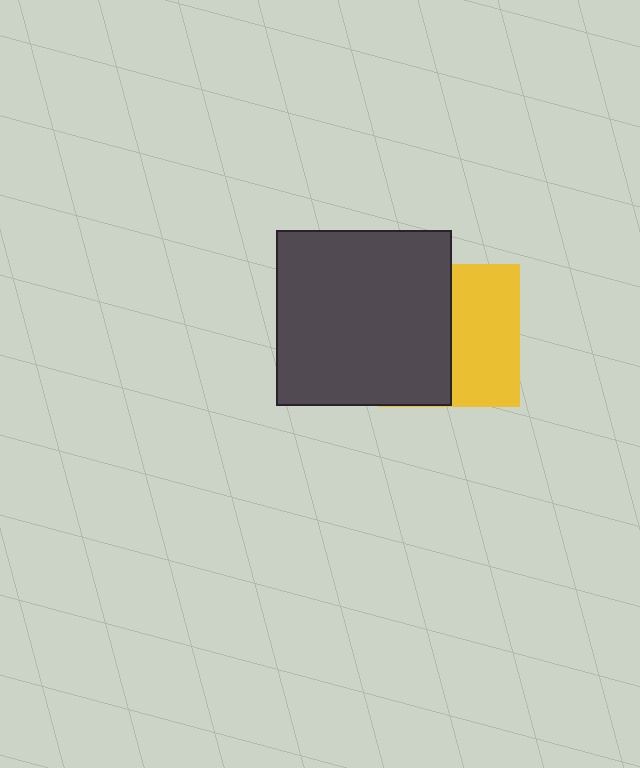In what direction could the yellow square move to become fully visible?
The yellow square could move right. That would shift it out from behind the dark gray square entirely.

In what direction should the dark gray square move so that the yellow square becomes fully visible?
The dark gray square should move left. That is the shortest direction to clear the overlap and leave the yellow square fully visible.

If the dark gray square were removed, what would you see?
You would see the complete yellow square.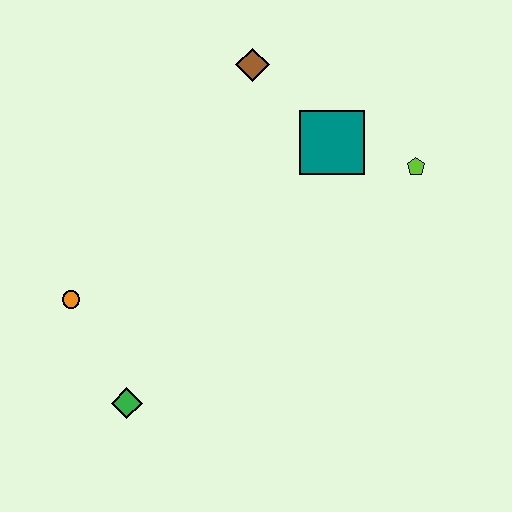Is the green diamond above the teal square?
No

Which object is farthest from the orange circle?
The lime pentagon is farthest from the orange circle.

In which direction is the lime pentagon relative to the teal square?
The lime pentagon is to the right of the teal square.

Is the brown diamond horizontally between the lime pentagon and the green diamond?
Yes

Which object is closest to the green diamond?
The orange circle is closest to the green diamond.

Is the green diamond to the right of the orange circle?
Yes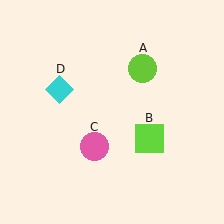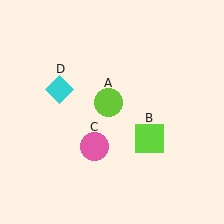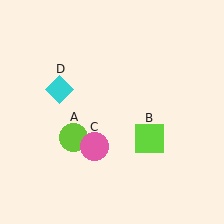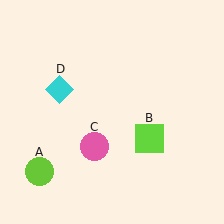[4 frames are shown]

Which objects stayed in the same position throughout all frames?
Lime square (object B) and pink circle (object C) and cyan diamond (object D) remained stationary.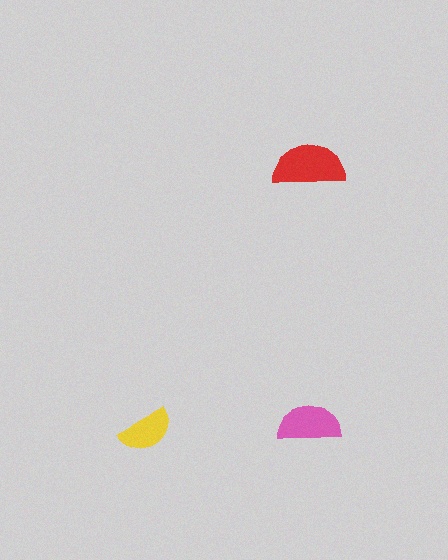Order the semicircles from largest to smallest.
the red one, the pink one, the yellow one.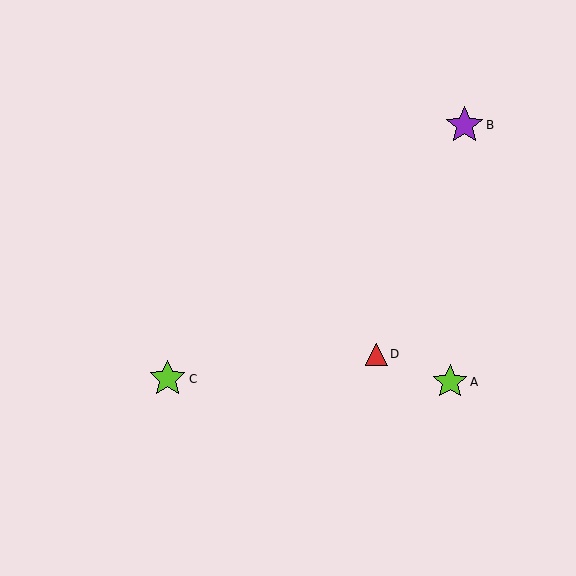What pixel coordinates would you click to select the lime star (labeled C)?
Click at (167, 379) to select the lime star C.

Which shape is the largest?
The purple star (labeled B) is the largest.